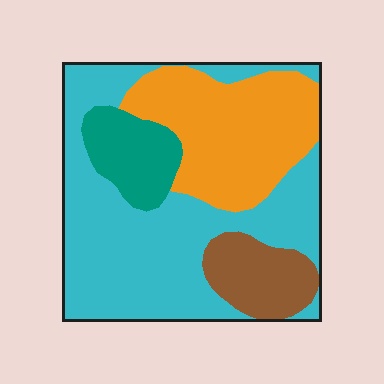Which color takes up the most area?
Cyan, at roughly 50%.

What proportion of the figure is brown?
Brown covers around 10% of the figure.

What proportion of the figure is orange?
Orange covers roughly 30% of the figure.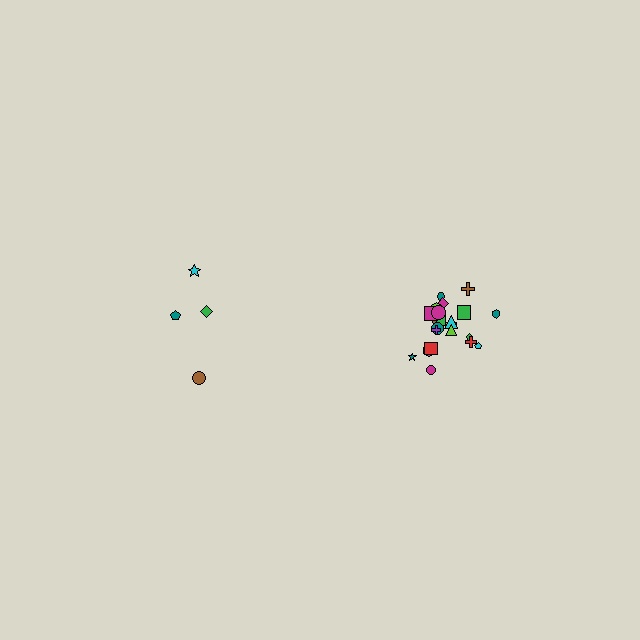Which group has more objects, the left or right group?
The right group.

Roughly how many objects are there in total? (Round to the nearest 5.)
Roughly 25 objects in total.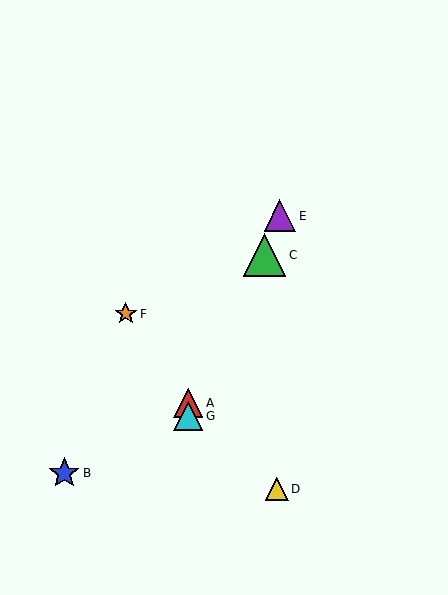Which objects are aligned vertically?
Objects A, G are aligned vertically.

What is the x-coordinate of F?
Object F is at x≈126.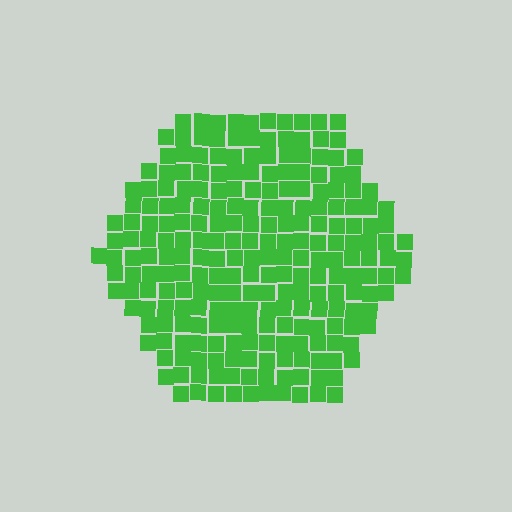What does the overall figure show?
The overall figure shows a hexagon.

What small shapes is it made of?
It is made of small squares.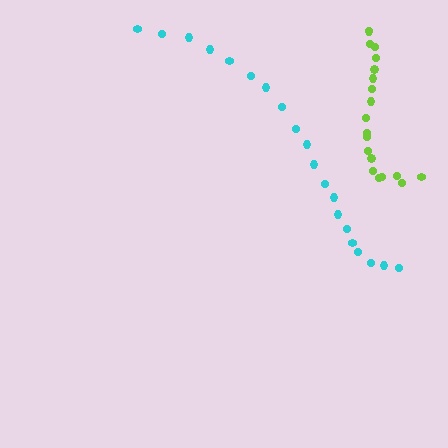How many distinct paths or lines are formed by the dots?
There are 2 distinct paths.